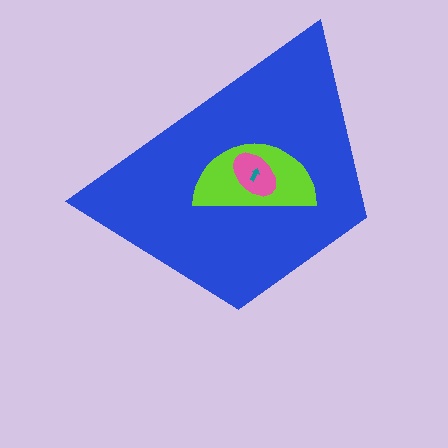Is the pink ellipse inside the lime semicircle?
Yes.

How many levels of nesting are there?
4.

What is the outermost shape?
The blue trapezoid.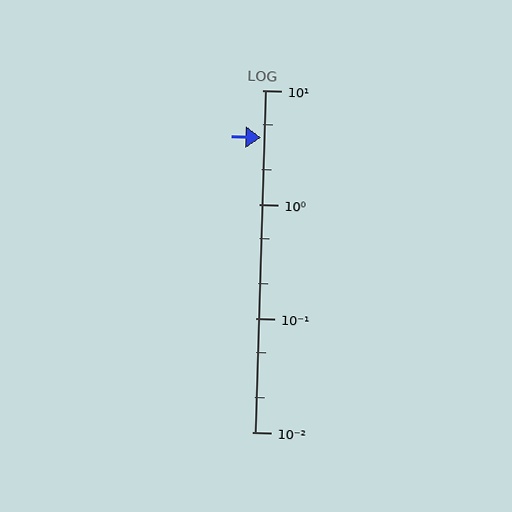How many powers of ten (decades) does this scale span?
The scale spans 3 decades, from 0.01 to 10.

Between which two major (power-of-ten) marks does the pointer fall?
The pointer is between 1 and 10.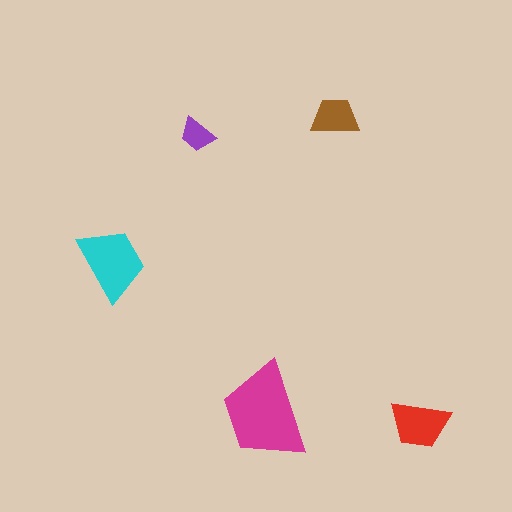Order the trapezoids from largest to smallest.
the magenta one, the cyan one, the red one, the brown one, the purple one.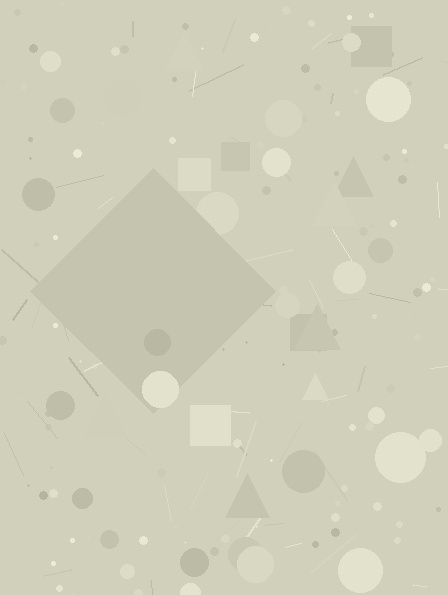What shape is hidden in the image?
A diamond is hidden in the image.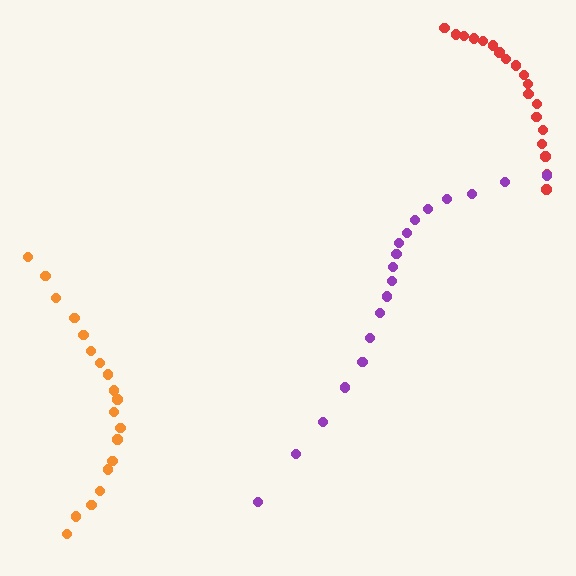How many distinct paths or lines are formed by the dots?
There are 3 distinct paths.